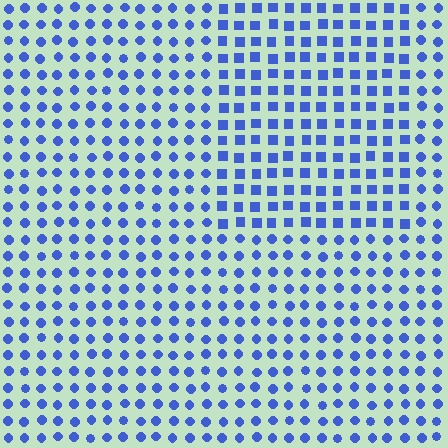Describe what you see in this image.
The image is filled with small blue elements arranged in a uniform grid. A rectangle-shaped region contains squares, while the surrounding area contains circles. The boundary is defined purely by the change in element shape.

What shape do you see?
I see a rectangle.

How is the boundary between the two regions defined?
The boundary is defined by a change in element shape: squares inside vs. circles outside. All elements share the same color and spacing.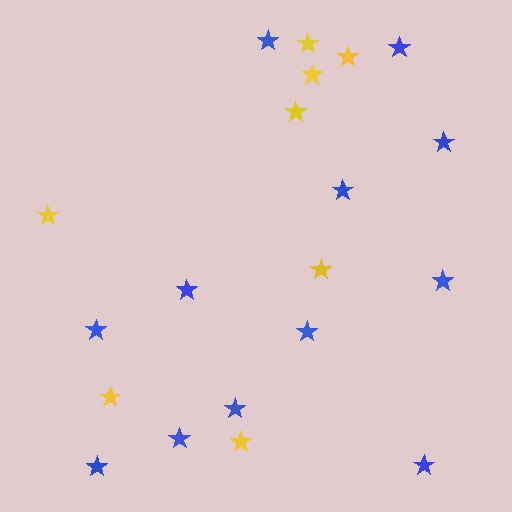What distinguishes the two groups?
There are 2 groups: one group of blue stars (12) and one group of yellow stars (8).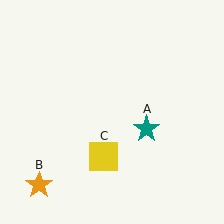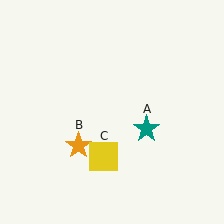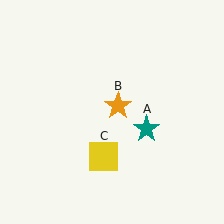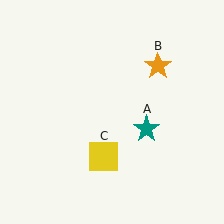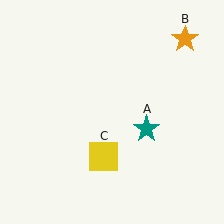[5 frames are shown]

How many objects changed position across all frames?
1 object changed position: orange star (object B).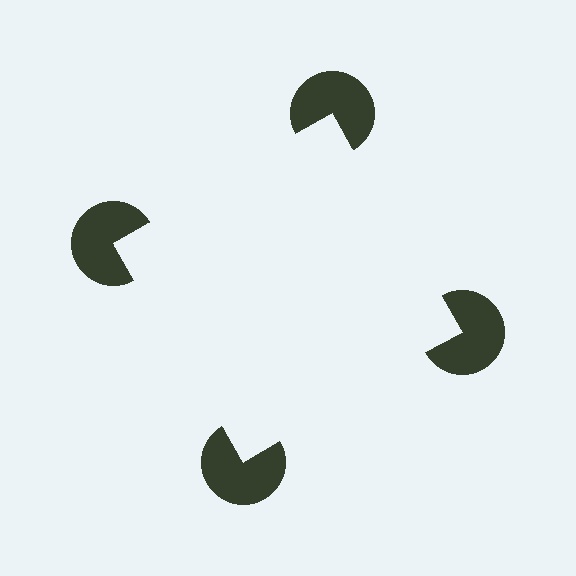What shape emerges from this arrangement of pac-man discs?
An illusory square — its edges are inferred from the aligned wedge cuts in the pac-man discs, not physically drawn.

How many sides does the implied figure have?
4 sides.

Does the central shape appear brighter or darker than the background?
It typically appears slightly brighter than the background, even though no actual brightness change is drawn.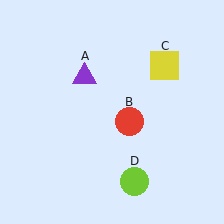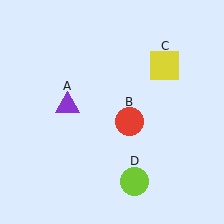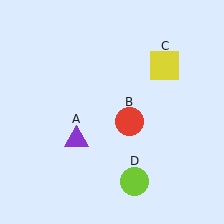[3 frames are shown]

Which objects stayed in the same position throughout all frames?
Red circle (object B) and yellow square (object C) and lime circle (object D) remained stationary.